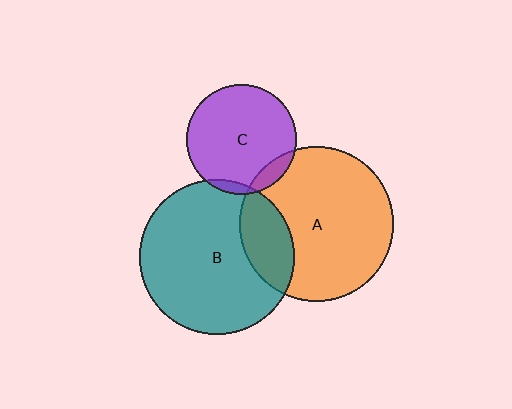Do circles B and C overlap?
Yes.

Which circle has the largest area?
Circle B (teal).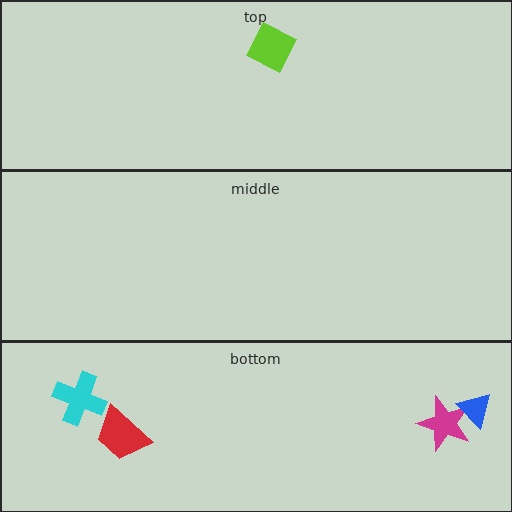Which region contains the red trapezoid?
The bottom region.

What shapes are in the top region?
The lime diamond.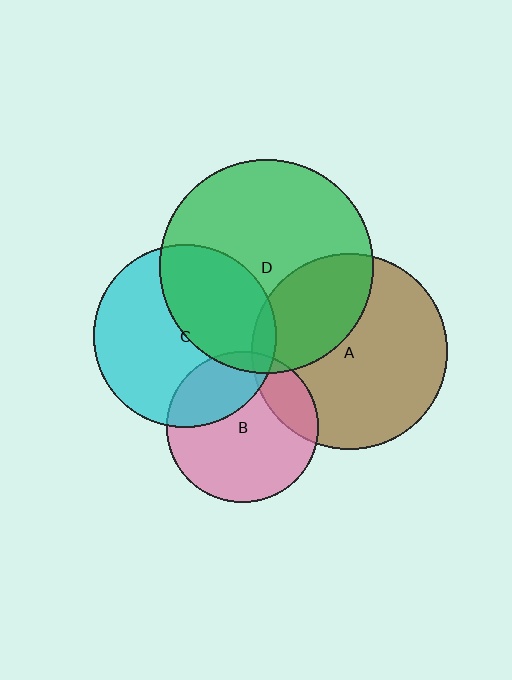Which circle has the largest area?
Circle D (green).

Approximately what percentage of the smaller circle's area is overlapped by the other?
Approximately 40%.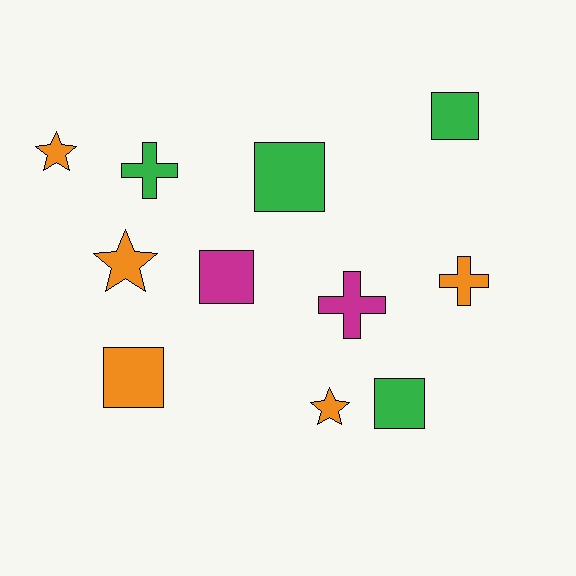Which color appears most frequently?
Orange, with 5 objects.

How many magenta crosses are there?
There is 1 magenta cross.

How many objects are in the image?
There are 11 objects.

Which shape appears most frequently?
Square, with 5 objects.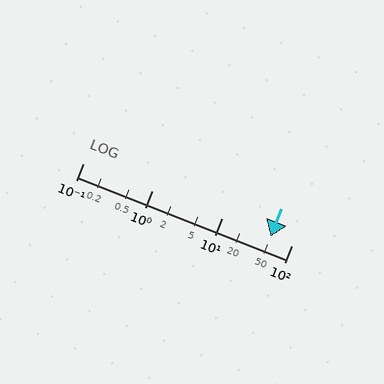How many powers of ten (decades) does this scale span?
The scale spans 3 decades, from 0.1 to 100.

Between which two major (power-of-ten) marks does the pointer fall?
The pointer is between 10 and 100.